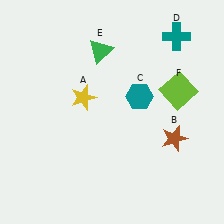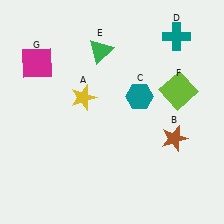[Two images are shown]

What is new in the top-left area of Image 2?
A magenta square (G) was added in the top-left area of Image 2.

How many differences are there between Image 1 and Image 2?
There is 1 difference between the two images.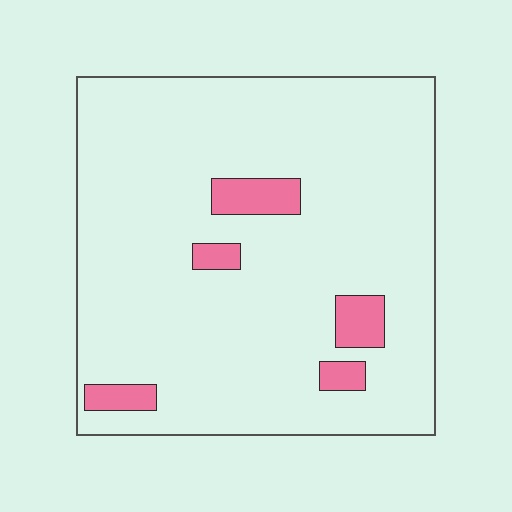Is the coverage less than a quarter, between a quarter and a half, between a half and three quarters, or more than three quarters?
Less than a quarter.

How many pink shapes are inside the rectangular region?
5.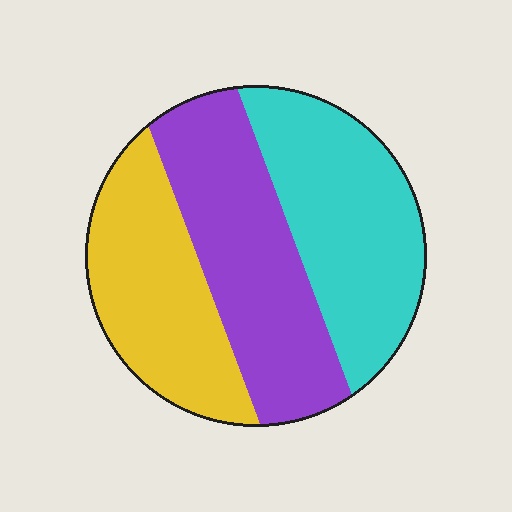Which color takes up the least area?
Yellow, at roughly 30%.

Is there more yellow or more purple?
Purple.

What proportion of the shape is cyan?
Cyan takes up between a quarter and a half of the shape.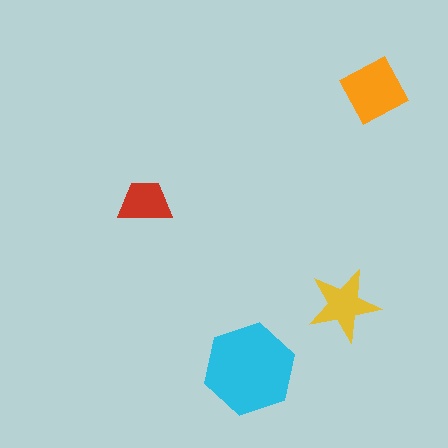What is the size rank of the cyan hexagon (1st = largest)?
1st.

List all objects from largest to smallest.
The cyan hexagon, the orange diamond, the yellow star, the red trapezoid.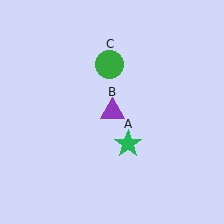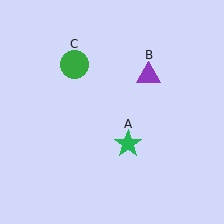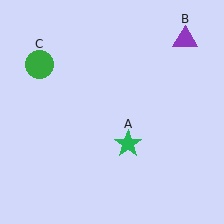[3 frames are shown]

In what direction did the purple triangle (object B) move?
The purple triangle (object B) moved up and to the right.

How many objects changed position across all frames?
2 objects changed position: purple triangle (object B), green circle (object C).